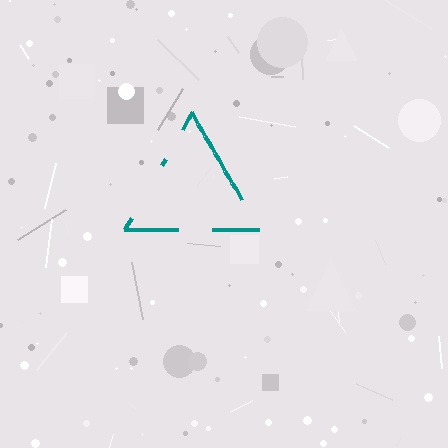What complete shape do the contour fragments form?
The contour fragments form a triangle.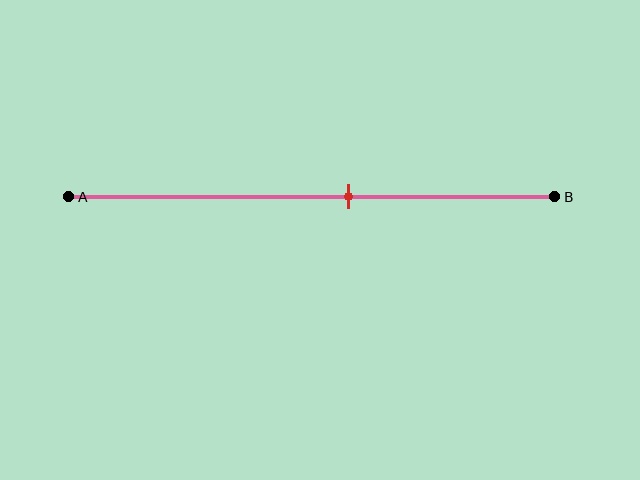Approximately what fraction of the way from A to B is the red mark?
The red mark is approximately 60% of the way from A to B.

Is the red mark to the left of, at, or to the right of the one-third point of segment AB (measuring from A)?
The red mark is to the right of the one-third point of segment AB.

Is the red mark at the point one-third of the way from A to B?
No, the mark is at about 60% from A, not at the 33% one-third point.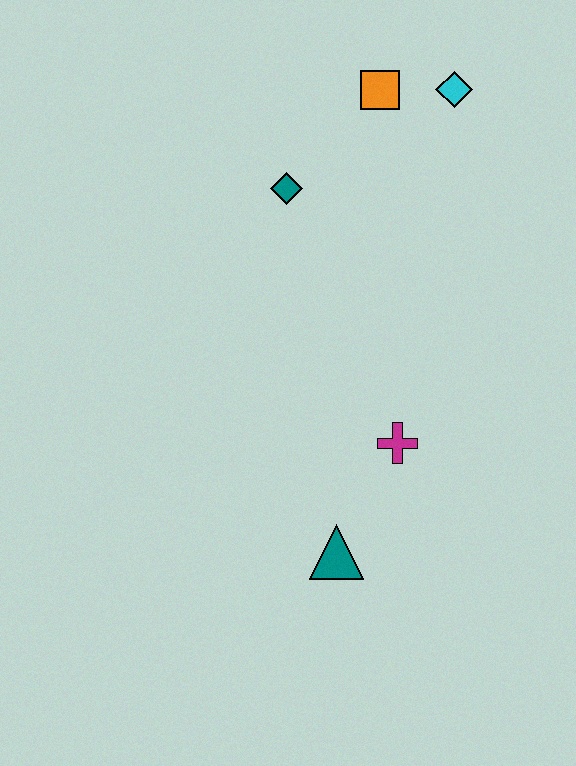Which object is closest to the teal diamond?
The orange square is closest to the teal diamond.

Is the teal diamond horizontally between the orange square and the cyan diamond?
No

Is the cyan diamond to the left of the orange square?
No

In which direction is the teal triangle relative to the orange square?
The teal triangle is below the orange square.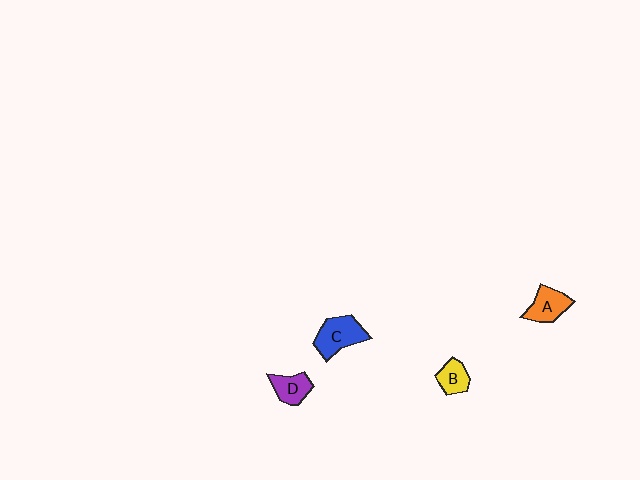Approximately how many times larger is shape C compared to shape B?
Approximately 1.7 times.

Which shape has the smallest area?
Shape B (yellow).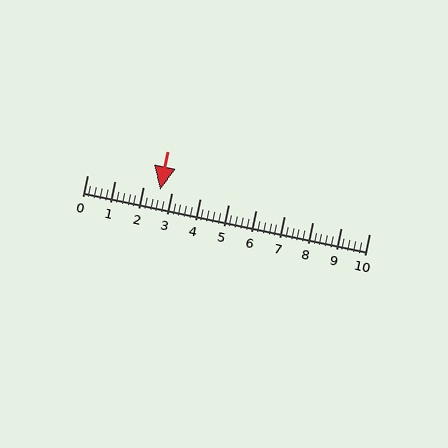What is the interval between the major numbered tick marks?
The major tick marks are spaced 1 units apart.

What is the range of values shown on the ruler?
The ruler shows values from 0 to 10.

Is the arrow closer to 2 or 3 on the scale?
The arrow is closer to 3.